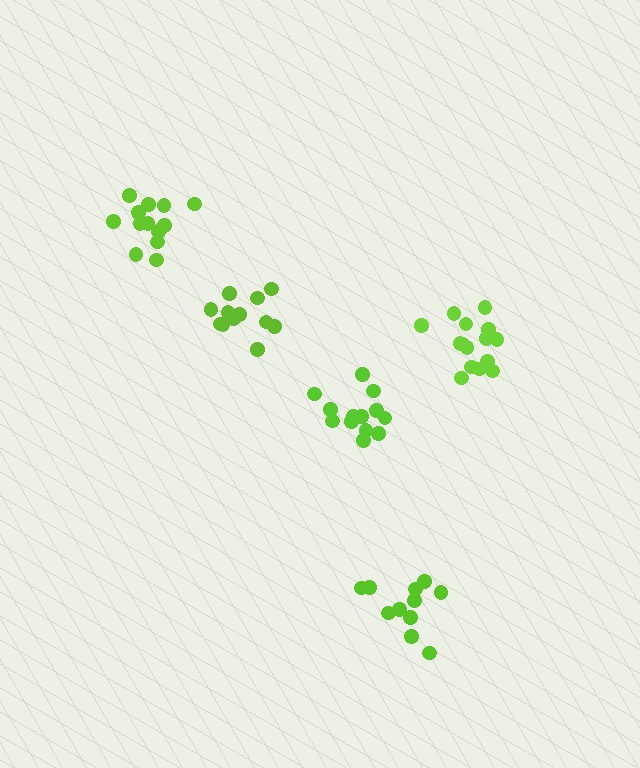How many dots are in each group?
Group 1: 13 dots, Group 2: 15 dots, Group 3: 11 dots, Group 4: 13 dots, Group 5: 12 dots (64 total).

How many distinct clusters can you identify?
There are 5 distinct clusters.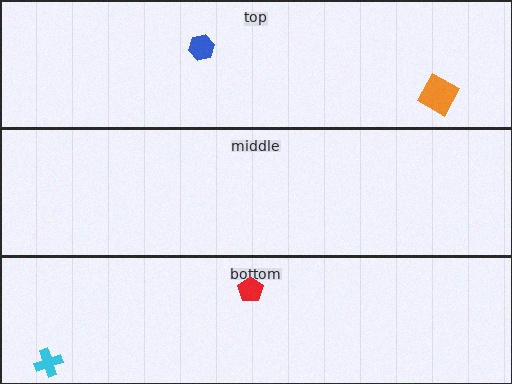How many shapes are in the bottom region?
2.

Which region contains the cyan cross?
The bottom region.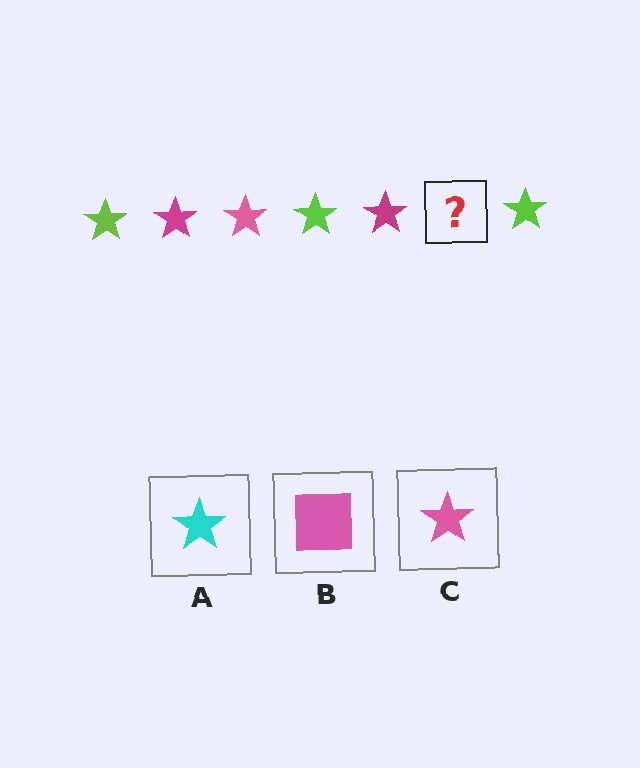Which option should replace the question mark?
Option C.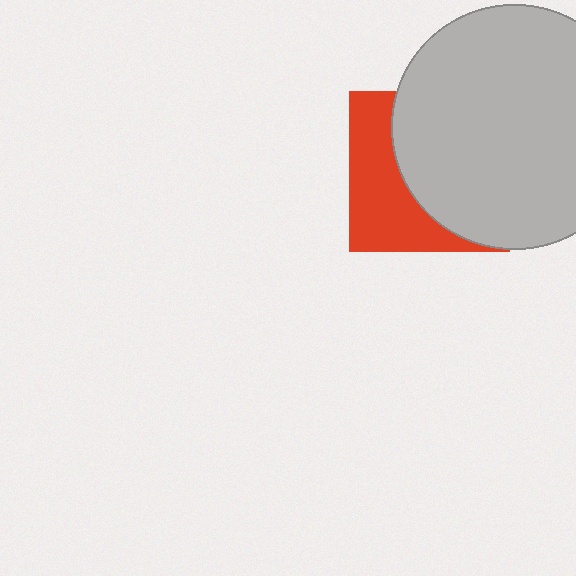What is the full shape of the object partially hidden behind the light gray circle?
The partially hidden object is a red square.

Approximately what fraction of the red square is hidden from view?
Roughly 60% of the red square is hidden behind the light gray circle.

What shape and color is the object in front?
The object in front is a light gray circle.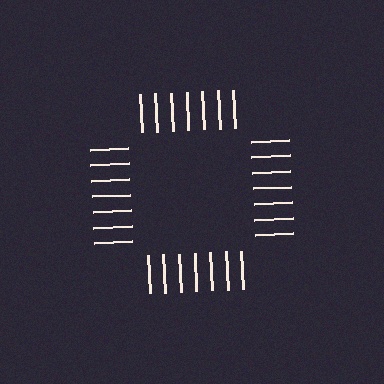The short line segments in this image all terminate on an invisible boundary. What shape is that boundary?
An illusory square — the line segments terminate on its edges but no continuous stroke is drawn.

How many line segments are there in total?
28 — 7 along each of the 4 edges.